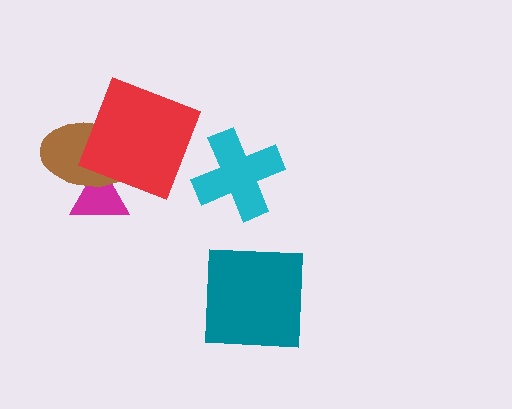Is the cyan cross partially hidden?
No, no other shape covers it.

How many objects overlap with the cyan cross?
0 objects overlap with the cyan cross.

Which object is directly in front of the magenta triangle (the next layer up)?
The brown ellipse is directly in front of the magenta triangle.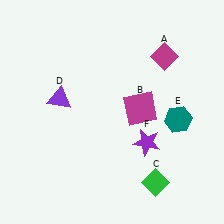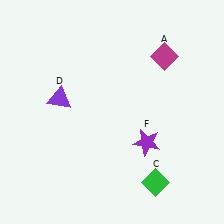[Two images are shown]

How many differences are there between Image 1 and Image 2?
There are 2 differences between the two images.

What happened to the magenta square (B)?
The magenta square (B) was removed in Image 2. It was in the top-right area of Image 1.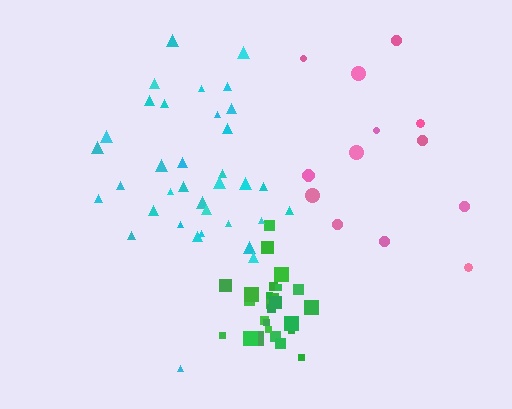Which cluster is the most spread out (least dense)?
Pink.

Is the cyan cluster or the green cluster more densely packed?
Green.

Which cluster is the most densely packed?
Green.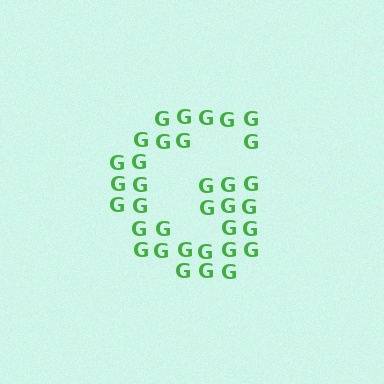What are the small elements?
The small elements are letter G's.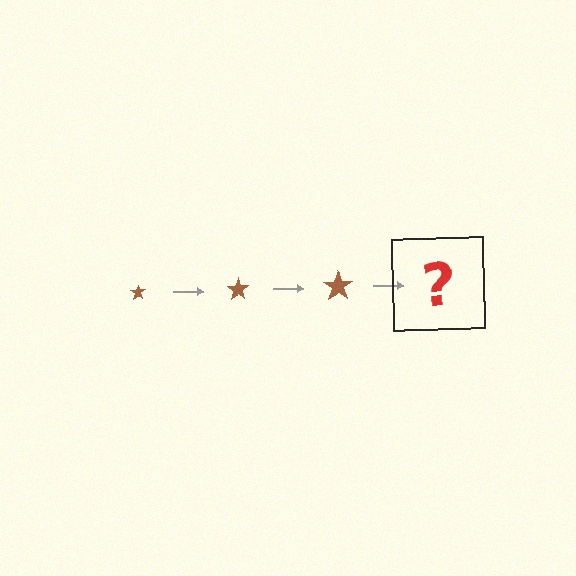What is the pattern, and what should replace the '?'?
The pattern is that the star gets progressively larger each step. The '?' should be a brown star, larger than the previous one.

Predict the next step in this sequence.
The next step is a brown star, larger than the previous one.